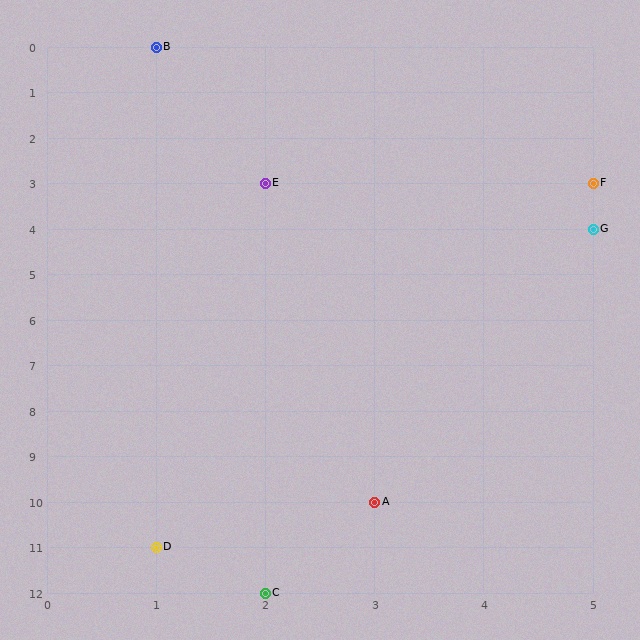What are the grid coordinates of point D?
Point D is at grid coordinates (1, 11).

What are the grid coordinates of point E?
Point E is at grid coordinates (2, 3).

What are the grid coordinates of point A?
Point A is at grid coordinates (3, 10).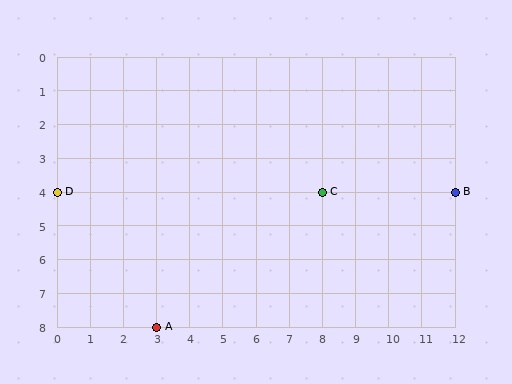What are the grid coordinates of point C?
Point C is at grid coordinates (8, 4).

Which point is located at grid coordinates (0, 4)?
Point D is at (0, 4).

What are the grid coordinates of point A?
Point A is at grid coordinates (3, 8).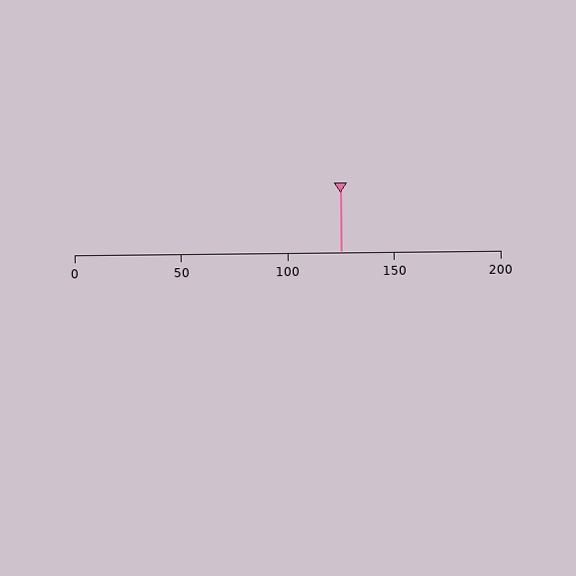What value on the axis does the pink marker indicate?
The marker indicates approximately 125.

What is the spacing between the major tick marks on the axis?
The major ticks are spaced 50 apart.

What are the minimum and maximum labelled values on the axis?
The axis runs from 0 to 200.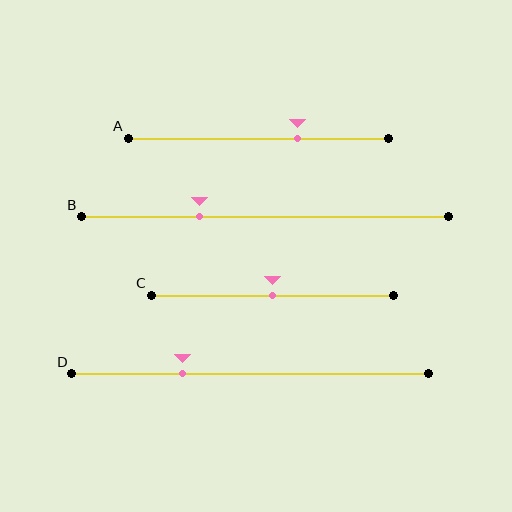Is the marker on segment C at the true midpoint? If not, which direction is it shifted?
Yes, the marker on segment C is at the true midpoint.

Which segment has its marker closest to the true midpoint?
Segment C has its marker closest to the true midpoint.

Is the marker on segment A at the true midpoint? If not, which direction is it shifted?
No, the marker on segment A is shifted to the right by about 15% of the segment length.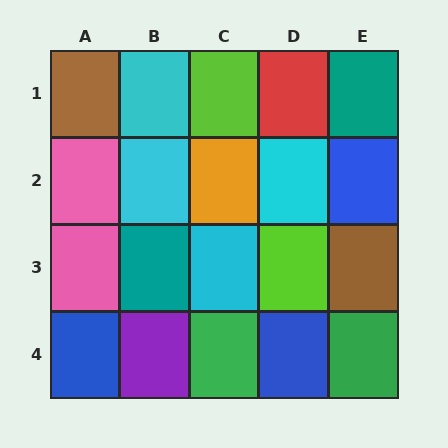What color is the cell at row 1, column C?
Lime.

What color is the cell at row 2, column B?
Cyan.